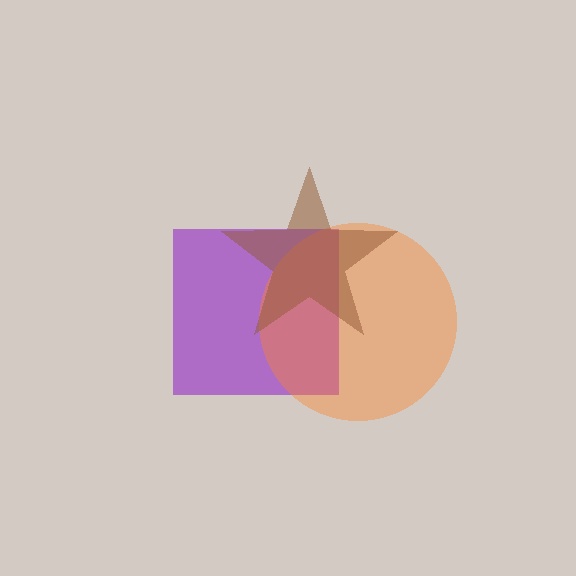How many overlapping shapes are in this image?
There are 3 overlapping shapes in the image.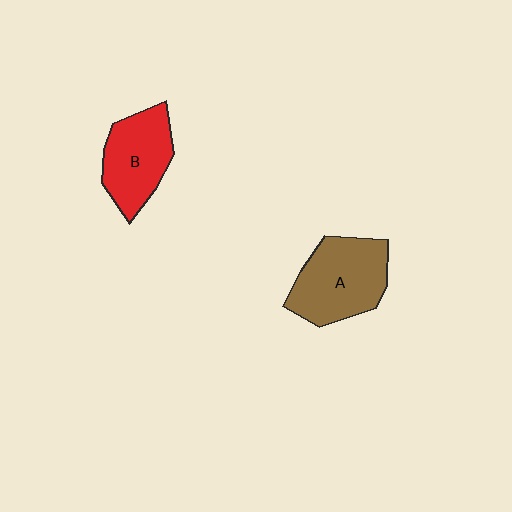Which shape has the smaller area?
Shape B (red).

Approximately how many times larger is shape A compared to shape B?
Approximately 1.2 times.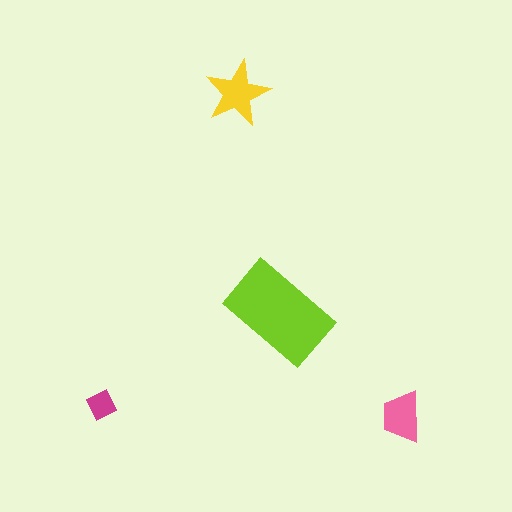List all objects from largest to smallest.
The lime rectangle, the yellow star, the pink trapezoid, the magenta diamond.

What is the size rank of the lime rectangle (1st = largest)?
1st.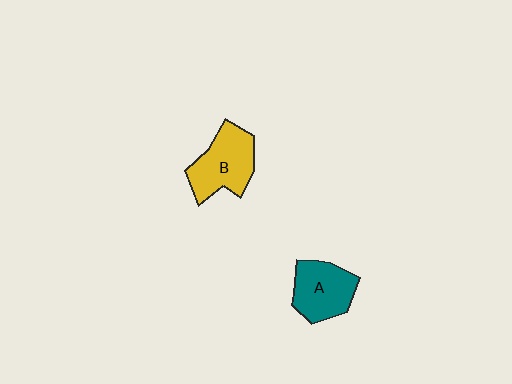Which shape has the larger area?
Shape B (yellow).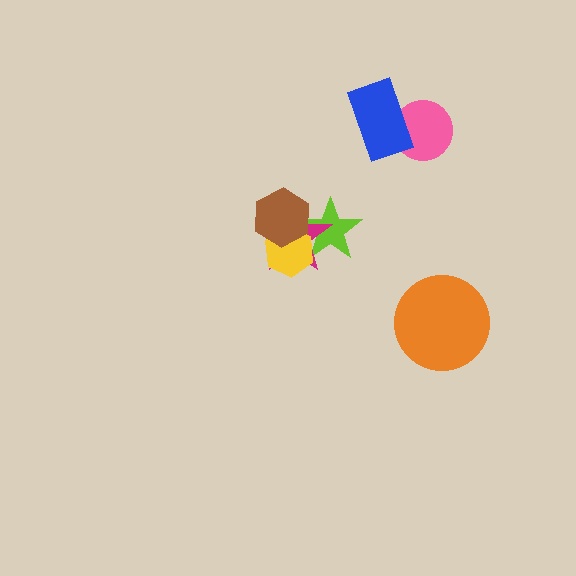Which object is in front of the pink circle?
The blue rectangle is in front of the pink circle.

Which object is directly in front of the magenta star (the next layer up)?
The yellow hexagon is directly in front of the magenta star.